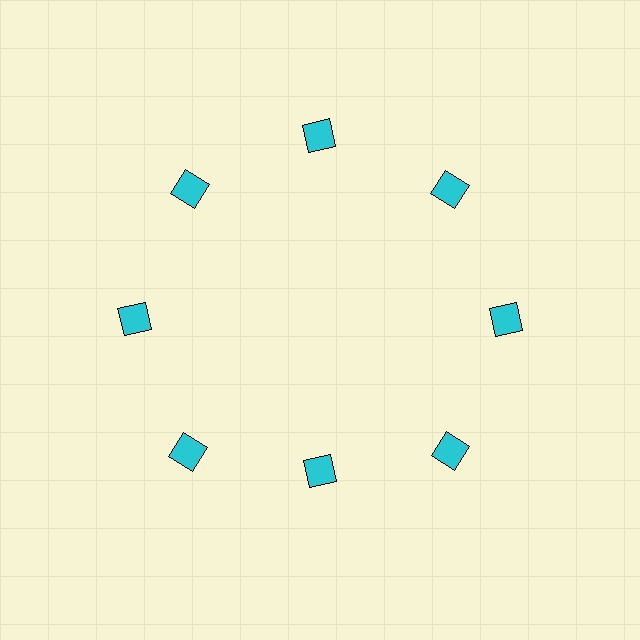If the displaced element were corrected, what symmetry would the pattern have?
It would have 8-fold rotational symmetry — the pattern would map onto itself every 45 degrees.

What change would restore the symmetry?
The symmetry would be restored by moving it outward, back onto the ring so that all 8 squares sit at equal angles and equal distance from the center.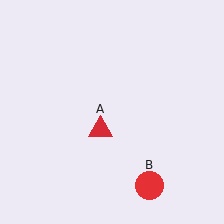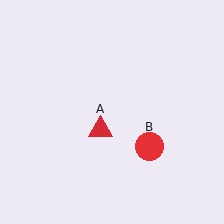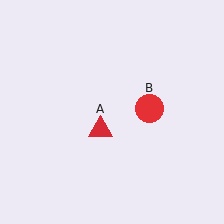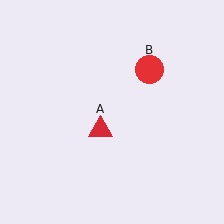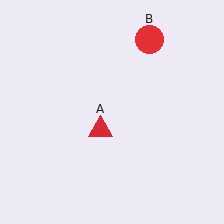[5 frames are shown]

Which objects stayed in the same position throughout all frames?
Red triangle (object A) remained stationary.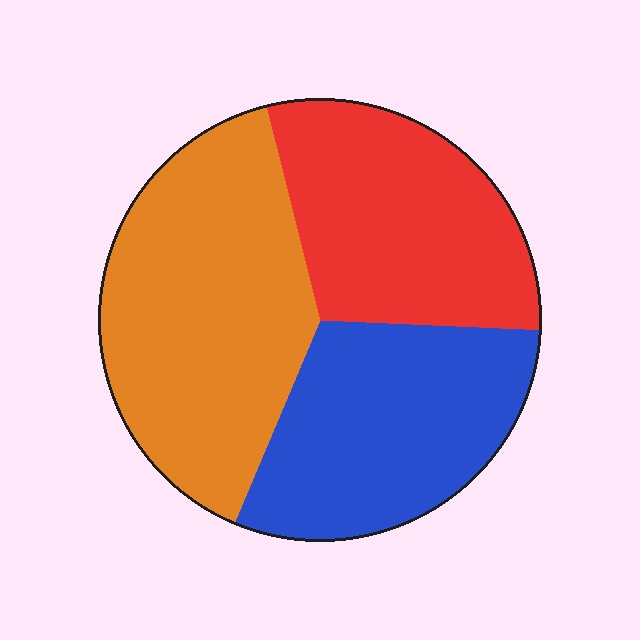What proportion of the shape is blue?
Blue covers 30% of the shape.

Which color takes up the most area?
Orange, at roughly 40%.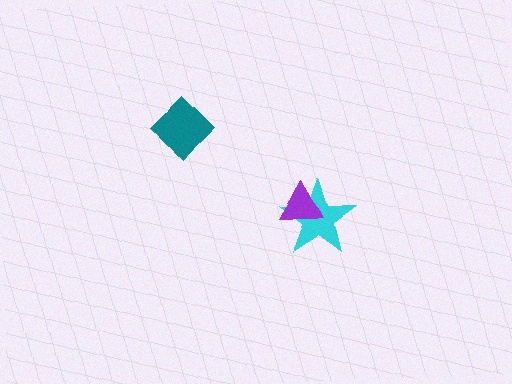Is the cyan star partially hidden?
Yes, it is partially covered by another shape.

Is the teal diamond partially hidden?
No, no other shape covers it.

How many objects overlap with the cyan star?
1 object overlaps with the cyan star.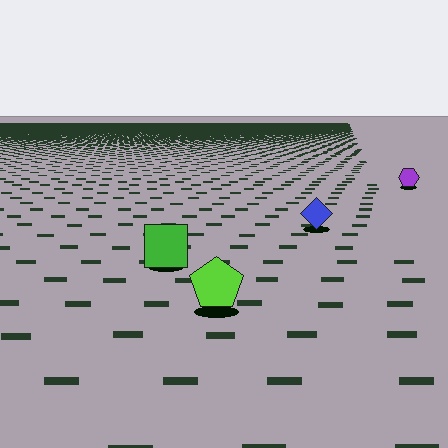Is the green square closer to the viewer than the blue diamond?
Yes. The green square is closer — you can tell from the texture gradient: the ground texture is coarser near it.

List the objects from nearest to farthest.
From nearest to farthest: the lime pentagon, the green square, the blue diamond, the purple hexagon.